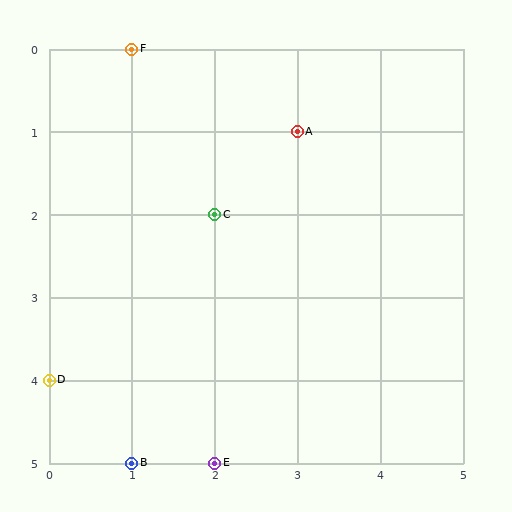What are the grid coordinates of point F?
Point F is at grid coordinates (1, 0).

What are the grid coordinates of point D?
Point D is at grid coordinates (0, 4).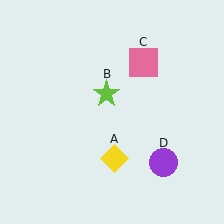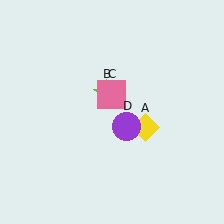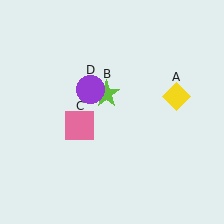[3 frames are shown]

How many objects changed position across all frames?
3 objects changed position: yellow diamond (object A), pink square (object C), purple circle (object D).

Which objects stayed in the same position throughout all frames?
Lime star (object B) remained stationary.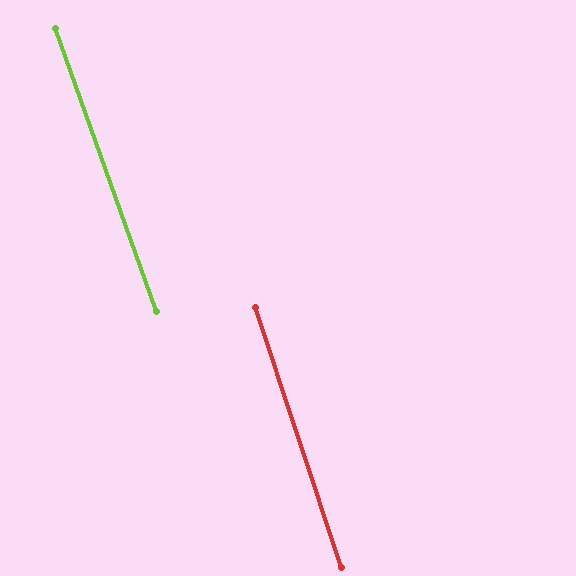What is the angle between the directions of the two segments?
Approximately 1 degree.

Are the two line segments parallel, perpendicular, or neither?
Parallel — their directions differ by only 1.1°.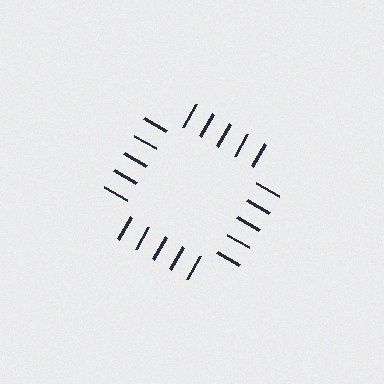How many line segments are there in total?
20 — 5 along each of the 4 edges.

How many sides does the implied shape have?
4 sides — the line-ends trace a square.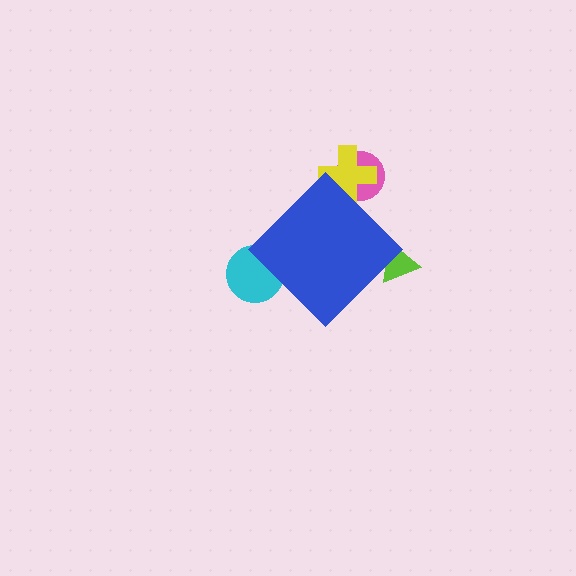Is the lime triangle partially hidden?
Yes, the lime triangle is partially hidden behind the blue diamond.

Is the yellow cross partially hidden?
Yes, the yellow cross is partially hidden behind the blue diamond.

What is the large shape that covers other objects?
A blue diamond.